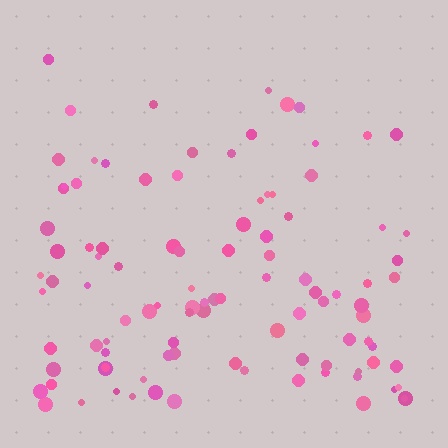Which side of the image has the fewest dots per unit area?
The top.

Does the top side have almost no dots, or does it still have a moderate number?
Still a moderate number, just noticeably fewer than the bottom.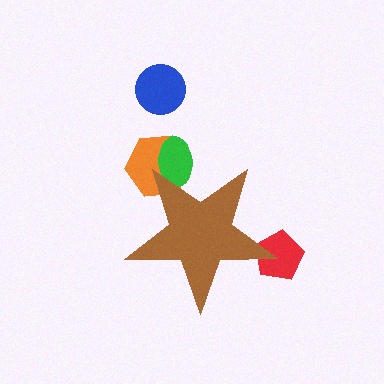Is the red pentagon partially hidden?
Yes, the red pentagon is partially hidden behind the brown star.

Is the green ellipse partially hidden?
Yes, the green ellipse is partially hidden behind the brown star.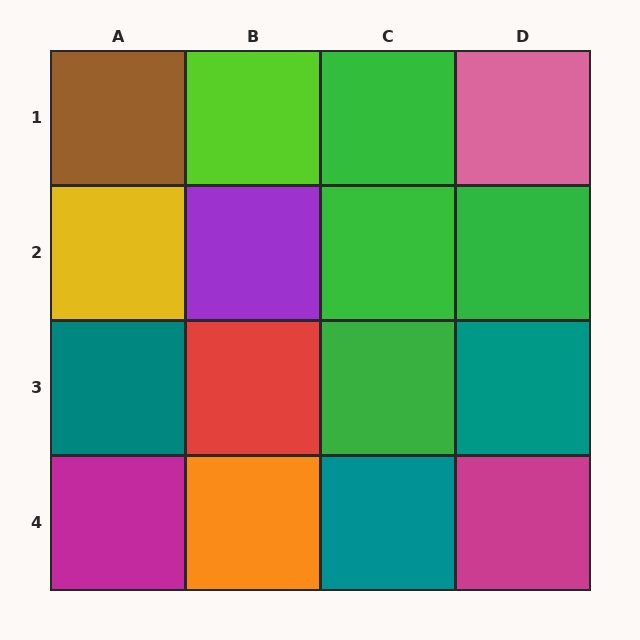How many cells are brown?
1 cell is brown.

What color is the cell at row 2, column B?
Purple.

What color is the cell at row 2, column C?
Green.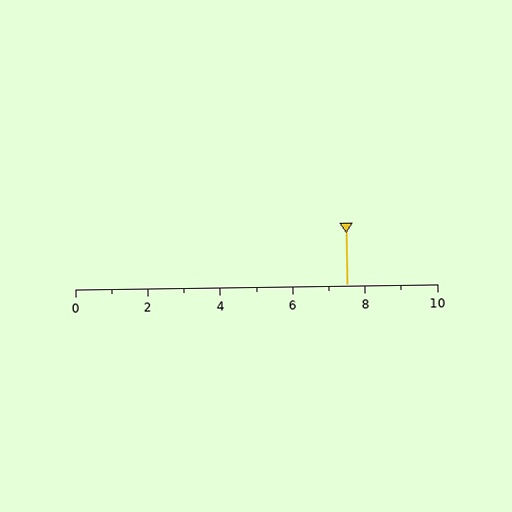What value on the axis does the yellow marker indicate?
The marker indicates approximately 7.5.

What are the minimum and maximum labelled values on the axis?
The axis runs from 0 to 10.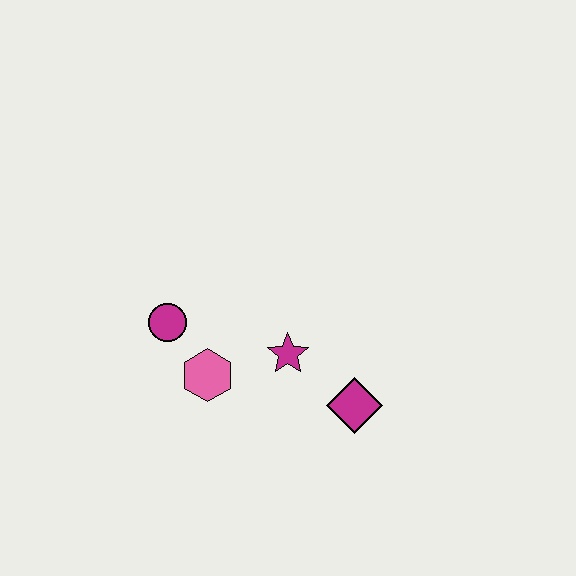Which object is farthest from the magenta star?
The magenta circle is farthest from the magenta star.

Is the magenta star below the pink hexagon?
No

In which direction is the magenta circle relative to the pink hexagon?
The magenta circle is above the pink hexagon.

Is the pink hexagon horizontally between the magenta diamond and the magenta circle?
Yes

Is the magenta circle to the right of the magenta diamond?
No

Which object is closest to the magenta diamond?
The magenta star is closest to the magenta diamond.